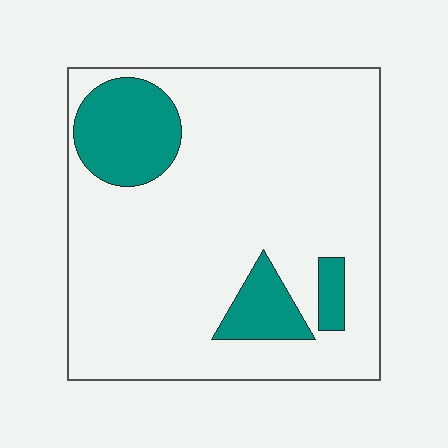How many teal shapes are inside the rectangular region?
3.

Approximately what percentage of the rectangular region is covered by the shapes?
Approximately 15%.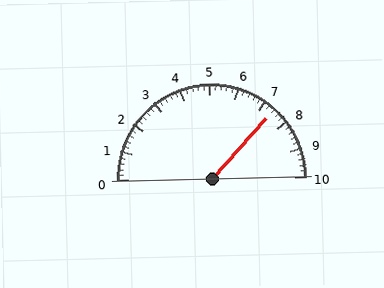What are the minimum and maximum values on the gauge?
The gauge ranges from 0 to 10.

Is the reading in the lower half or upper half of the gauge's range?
The reading is in the upper half of the range (0 to 10).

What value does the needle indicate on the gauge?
The needle indicates approximately 7.4.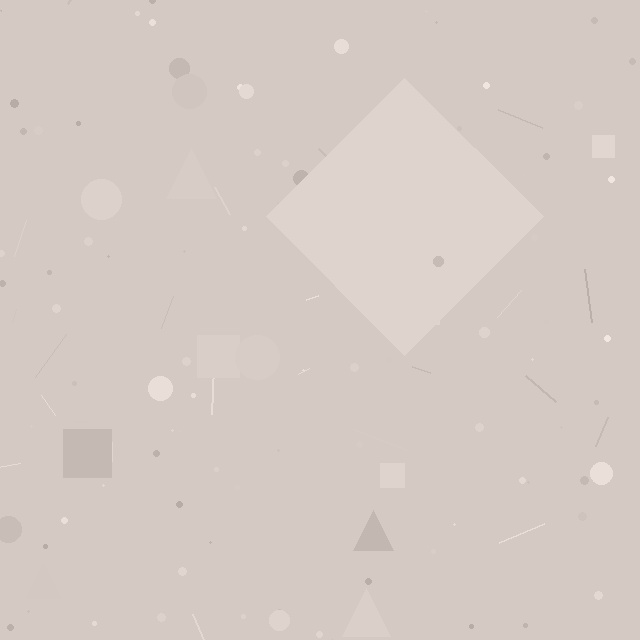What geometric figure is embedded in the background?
A diamond is embedded in the background.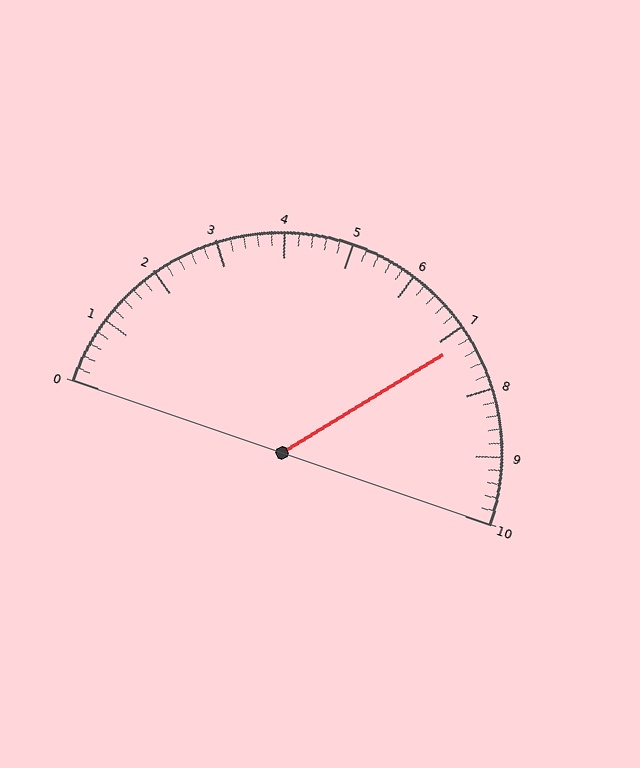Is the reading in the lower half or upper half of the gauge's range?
The reading is in the upper half of the range (0 to 10).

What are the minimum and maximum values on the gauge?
The gauge ranges from 0 to 10.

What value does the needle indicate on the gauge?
The needle indicates approximately 7.2.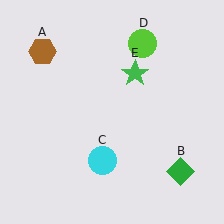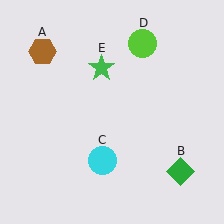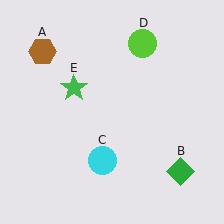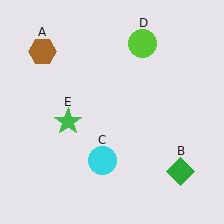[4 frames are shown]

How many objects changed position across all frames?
1 object changed position: green star (object E).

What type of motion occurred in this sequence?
The green star (object E) rotated counterclockwise around the center of the scene.